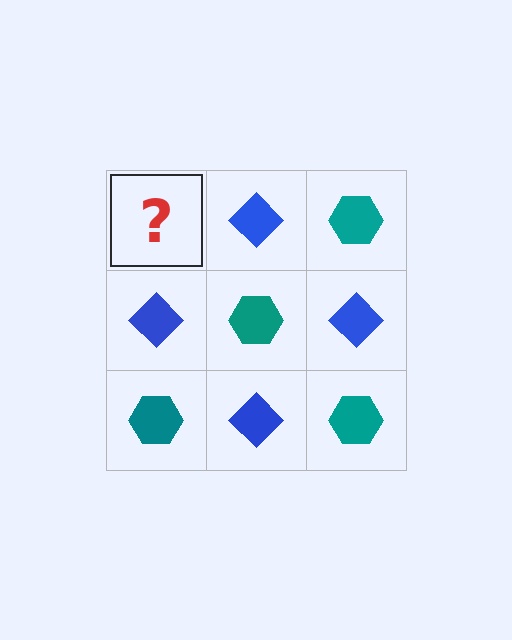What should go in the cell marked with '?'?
The missing cell should contain a teal hexagon.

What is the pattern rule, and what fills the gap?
The rule is that it alternates teal hexagon and blue diamond in a checkerboard pattern. The gap should be filled with a teal hexagon.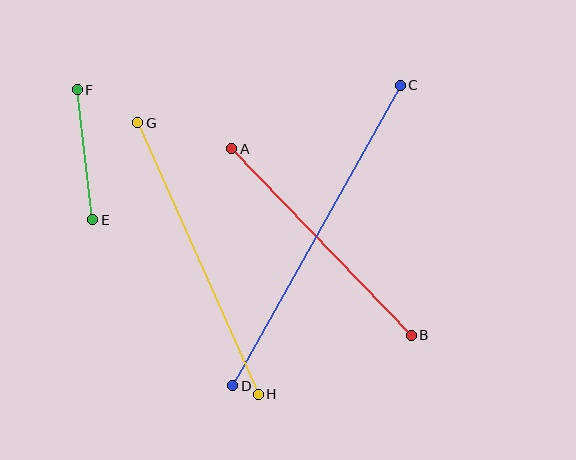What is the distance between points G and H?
The distance is approximately 297 pixels.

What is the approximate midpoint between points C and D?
The midpoint is at approximately (317, 236) pixels.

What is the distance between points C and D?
The distance is approximately 344 pixels.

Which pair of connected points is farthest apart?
Points C and D are farthest apart.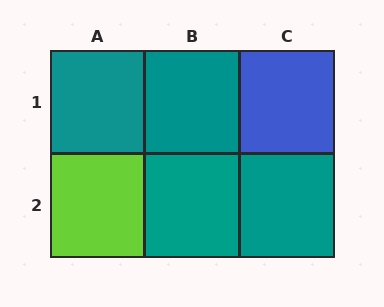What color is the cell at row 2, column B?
Teal.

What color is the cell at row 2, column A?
Lime.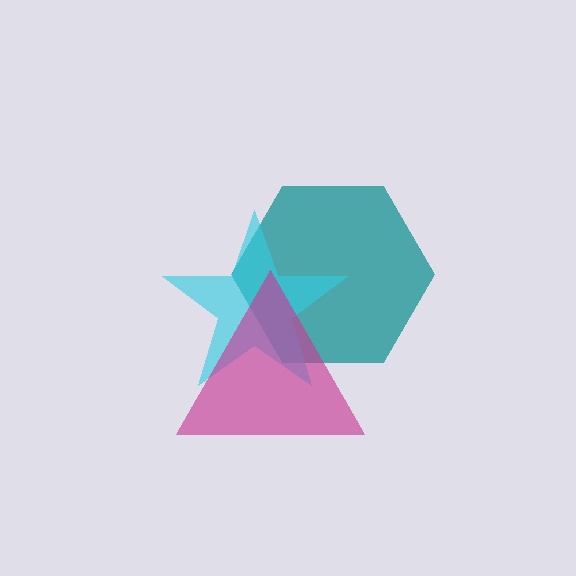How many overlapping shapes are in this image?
There are 3 overlapping shapes in the image.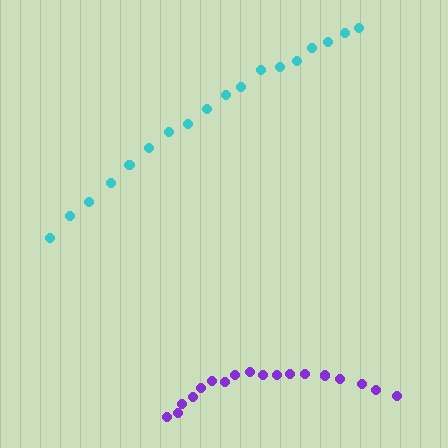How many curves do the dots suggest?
There are 2 distinct paths.